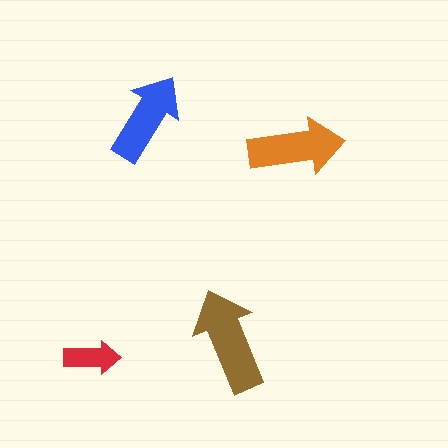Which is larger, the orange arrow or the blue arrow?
The orange one.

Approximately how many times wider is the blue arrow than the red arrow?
About 1.5 times wider.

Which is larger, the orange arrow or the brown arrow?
The brown one.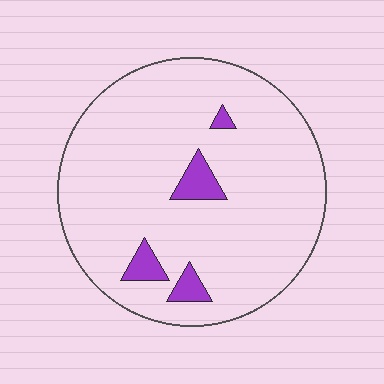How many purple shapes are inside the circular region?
4.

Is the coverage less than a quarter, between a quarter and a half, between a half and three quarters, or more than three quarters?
Less than a quarter.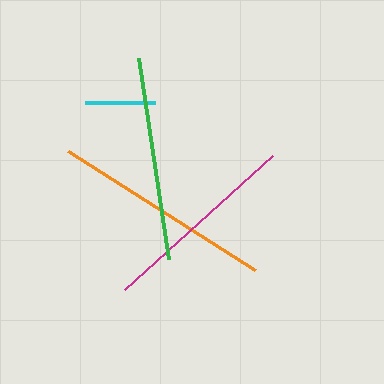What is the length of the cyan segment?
The cyan segment is approximately 71 pixels long.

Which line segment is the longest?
The orange line is the longest at approximately 222 pixels.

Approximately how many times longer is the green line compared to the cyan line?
The green line is approximately 2.9 times the length of the cyan line.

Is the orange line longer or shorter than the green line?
The orange line is longer than the green line.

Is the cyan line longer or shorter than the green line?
The green line is longer than the cyan line.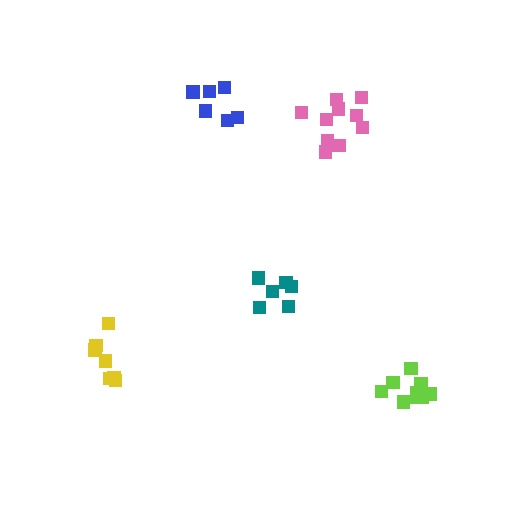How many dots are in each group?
Group 1: 6 dots, Group 2: 9 dots, Group 3: 7 dots, Group 4: 10 dots, Group 5: 6 dots (38 total).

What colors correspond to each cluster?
The clusters are colored: teal, lime, yellow, pink, blue.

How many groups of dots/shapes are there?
There are 5 groups.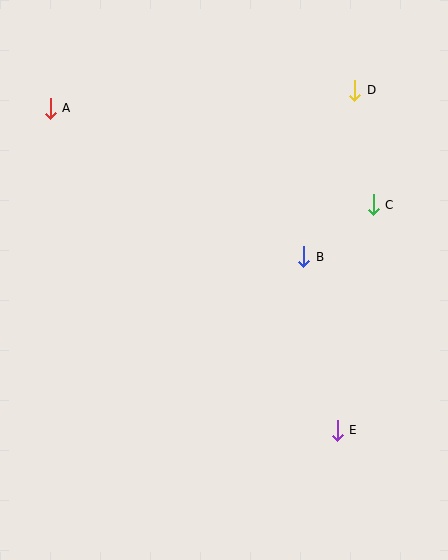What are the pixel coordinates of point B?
Point B is at (304, 257).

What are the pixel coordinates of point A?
Point A is at (50, 108).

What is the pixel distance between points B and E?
The distance between B and E is 177 pixels.